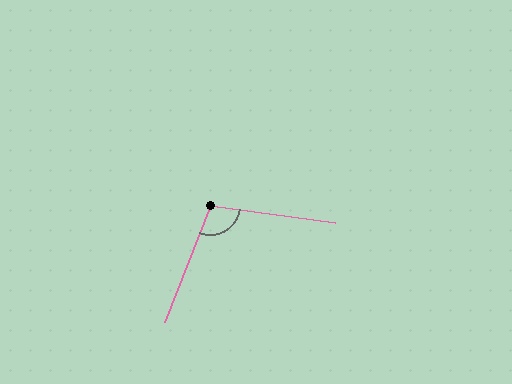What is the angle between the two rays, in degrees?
Approximately 104 degrees.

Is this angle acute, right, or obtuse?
It is obtuse.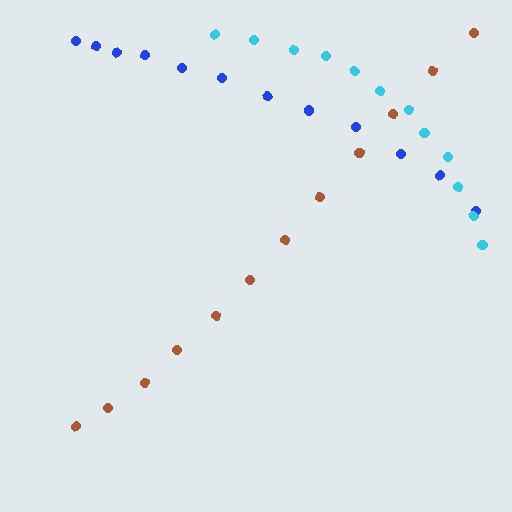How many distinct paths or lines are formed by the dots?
There are 3 distinct paths.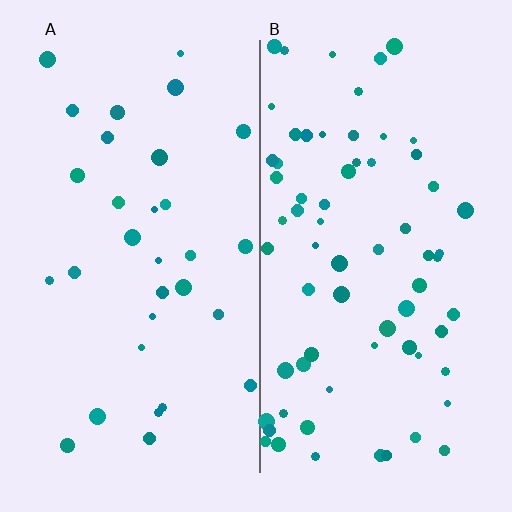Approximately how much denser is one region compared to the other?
Approximately 2.2× — region B over region A.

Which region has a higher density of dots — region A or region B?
B (the right).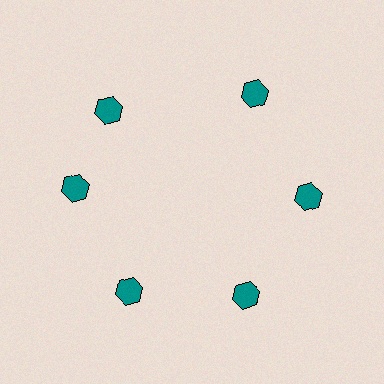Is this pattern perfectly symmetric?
No. The 6 teal hexagons are arranged in a ring, but one element near the 11 o'clock position is rotated out of alignment along the ring, breaking the 6-fold rotational symmetry.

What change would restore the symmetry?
The symmetry would be restored by rotating it back into even spacing with its neighbors so that all 6 hexagons sit at equal angles and equal distance from the center.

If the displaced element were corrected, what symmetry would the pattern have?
It would have 6-fold rotational symmetry — the pattern would map onto itself every 60 degrees.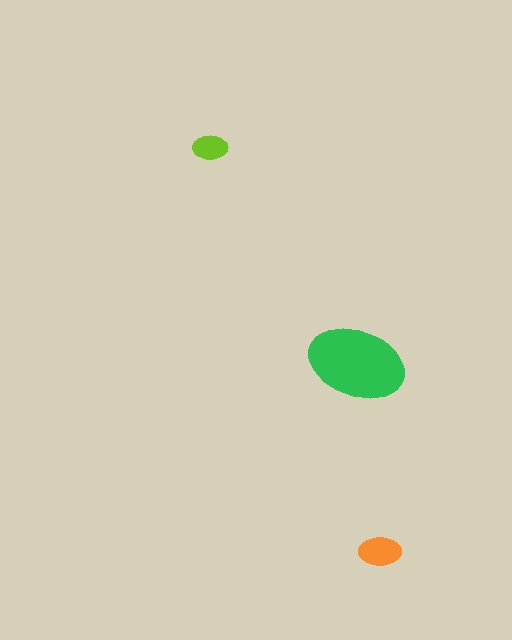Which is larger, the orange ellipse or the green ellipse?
The green one.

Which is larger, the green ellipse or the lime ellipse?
The green one.